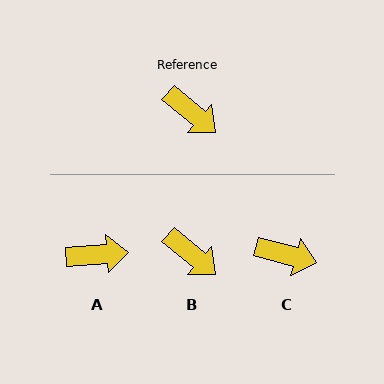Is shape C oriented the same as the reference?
No, it is off by about 25 degrees.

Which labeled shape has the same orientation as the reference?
B.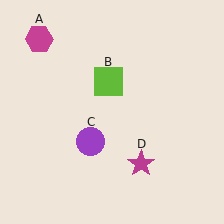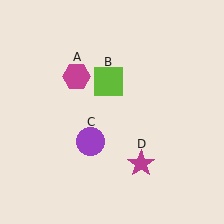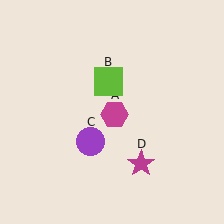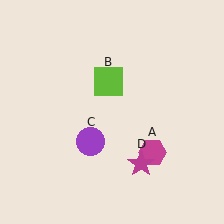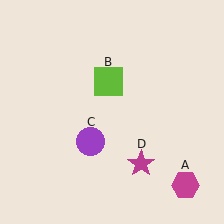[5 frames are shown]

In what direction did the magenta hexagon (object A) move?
The magenta hexagon (object A) moved down and to the right.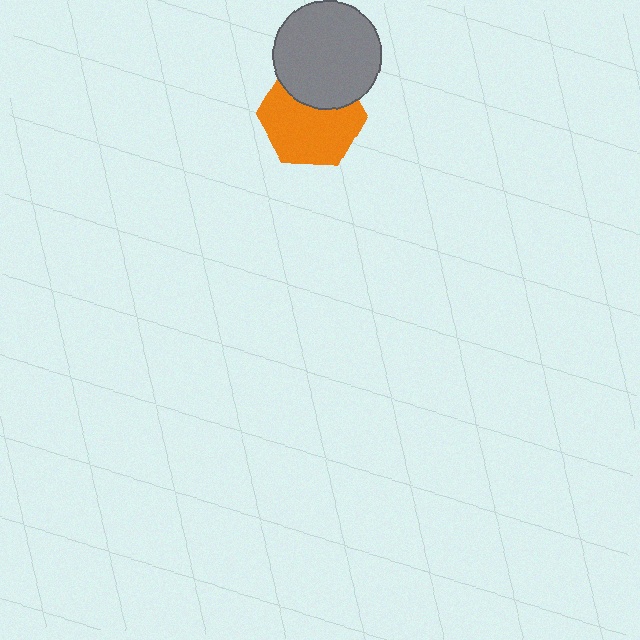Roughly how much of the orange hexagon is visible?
Most of it is visible (roughly 68%).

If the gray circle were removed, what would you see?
You would see the complete orange hexagon.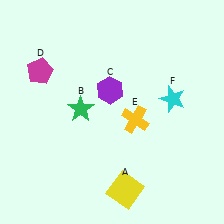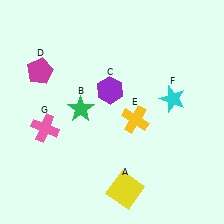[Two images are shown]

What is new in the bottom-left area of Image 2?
A pink cross (G) was added in the bottom-left area of Image 2.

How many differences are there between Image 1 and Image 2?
There is 1 difference between the two images.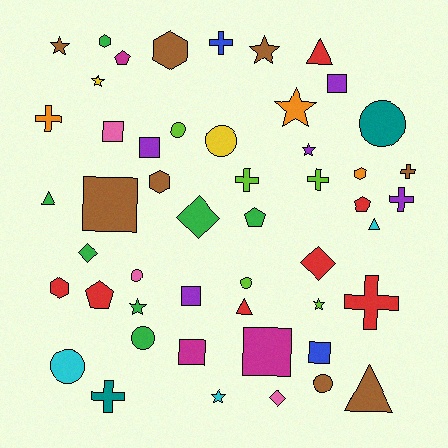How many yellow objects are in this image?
There are 2 yellow objects.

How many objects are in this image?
There are 50 objects.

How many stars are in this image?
There are 8 stars.